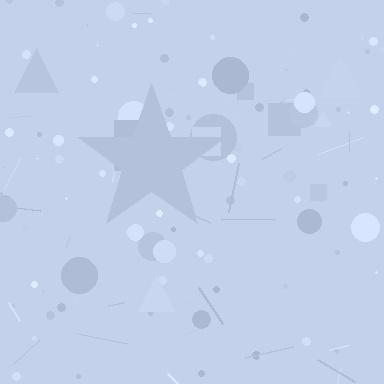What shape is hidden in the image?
A star is hidden in the image.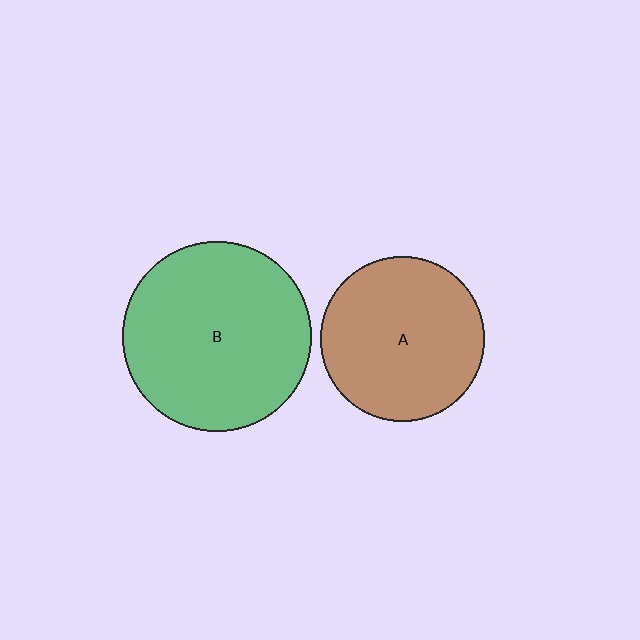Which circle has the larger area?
Circle B (green).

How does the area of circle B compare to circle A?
Approximately 1.3 times.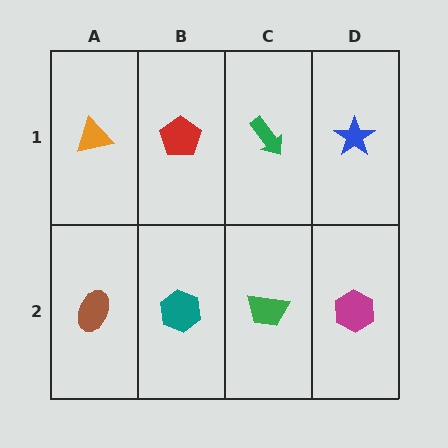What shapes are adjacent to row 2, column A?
An orange triangle (row 1, column A), a teal hexagon (row 2, column B).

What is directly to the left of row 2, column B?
A brown ellipse.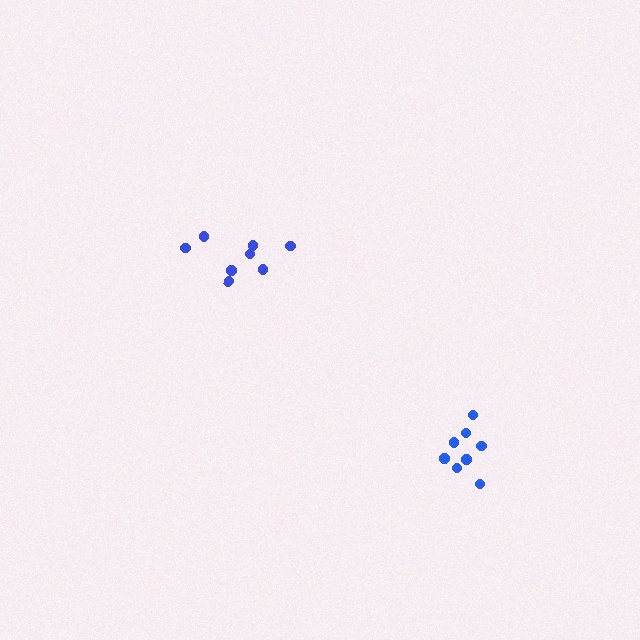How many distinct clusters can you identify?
There are 2 distinct clusters.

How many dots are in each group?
Group 1: 8 dots, Group 2: 8 dots (16 total).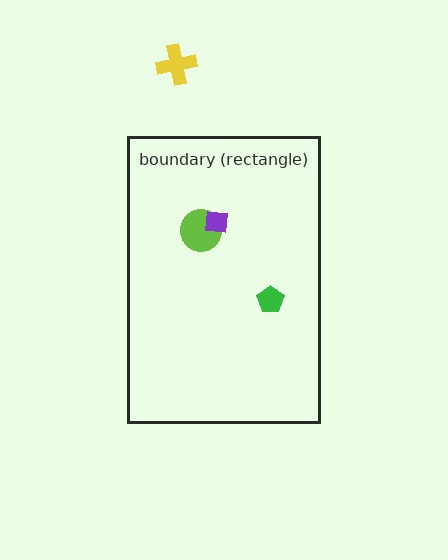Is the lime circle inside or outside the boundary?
Inside.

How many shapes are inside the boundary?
3 inside, 1 outside.